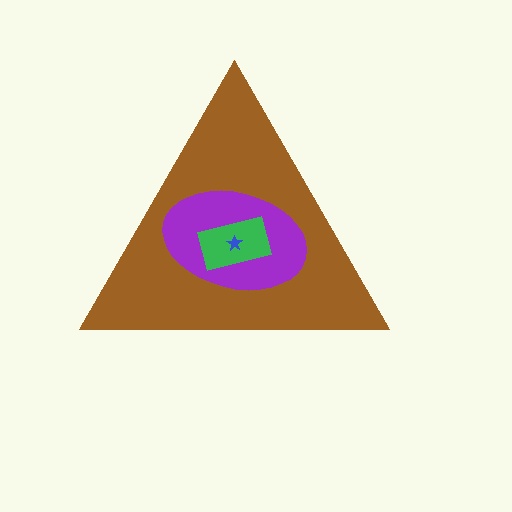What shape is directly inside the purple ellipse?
The green rectangle.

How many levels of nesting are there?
4.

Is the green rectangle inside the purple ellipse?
Yes.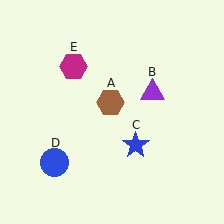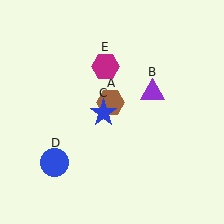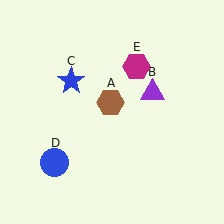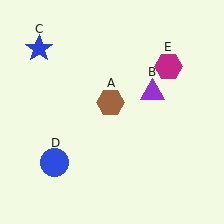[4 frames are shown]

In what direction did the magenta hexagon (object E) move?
The magenta hexagon (object E) moved right.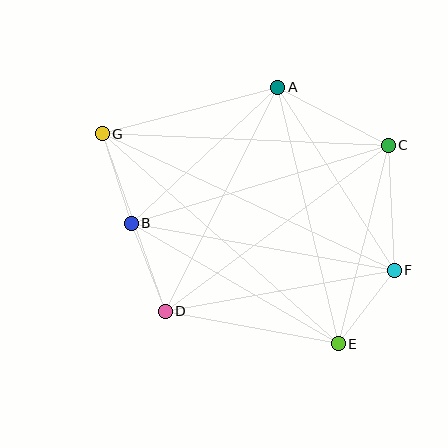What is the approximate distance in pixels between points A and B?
The distance between A and B is approximately 200 pixels.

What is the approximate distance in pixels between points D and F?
The distance between D and F is approximately 233 pixels.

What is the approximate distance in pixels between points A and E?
The distance between A and E is approximately 264 pixels.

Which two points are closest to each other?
Points E and F are closest to each other.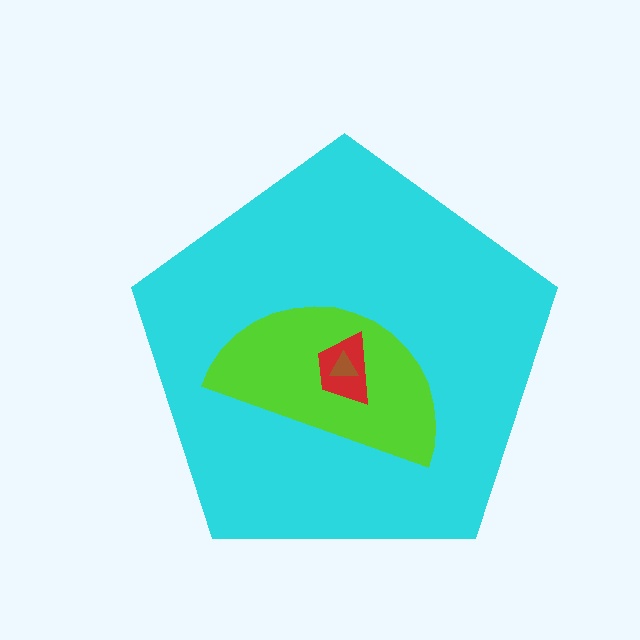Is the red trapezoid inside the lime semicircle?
Yes.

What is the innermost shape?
The brown triangle.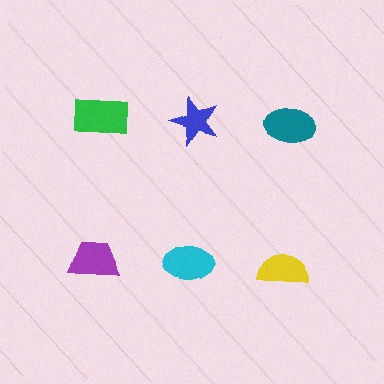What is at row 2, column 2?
A cyan ellipse.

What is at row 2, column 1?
A purple trapezoid.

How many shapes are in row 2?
3 shapes.